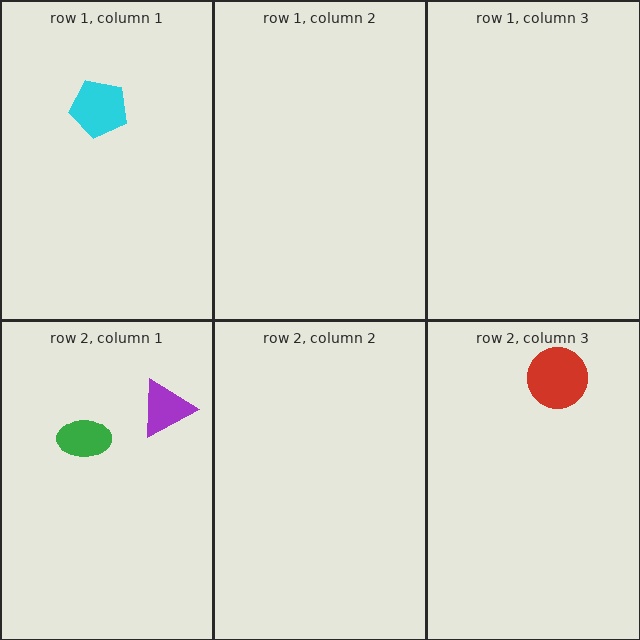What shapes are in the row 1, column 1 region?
The cyan pentagon.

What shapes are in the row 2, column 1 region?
The purple triangle, the green ellipse.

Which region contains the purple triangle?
The row 2, column 1 region.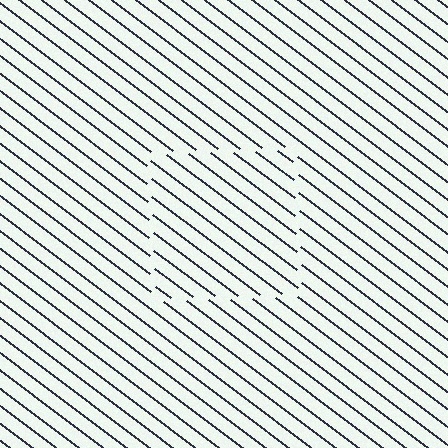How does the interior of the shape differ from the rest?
The interior of the shape contains the same grating, shifted by half a period — the contour is defined by the phase discontinuity where line-ends from the inner and outer gratings abut.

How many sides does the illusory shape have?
4 sides — the line-ends trace a square.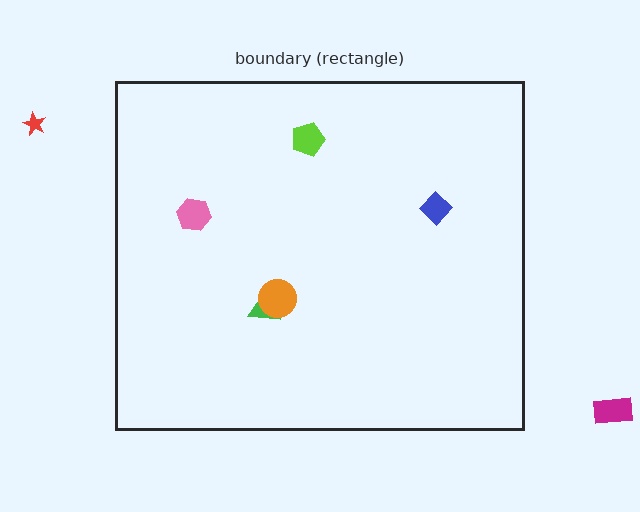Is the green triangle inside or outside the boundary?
Inside.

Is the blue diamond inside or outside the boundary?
Inside.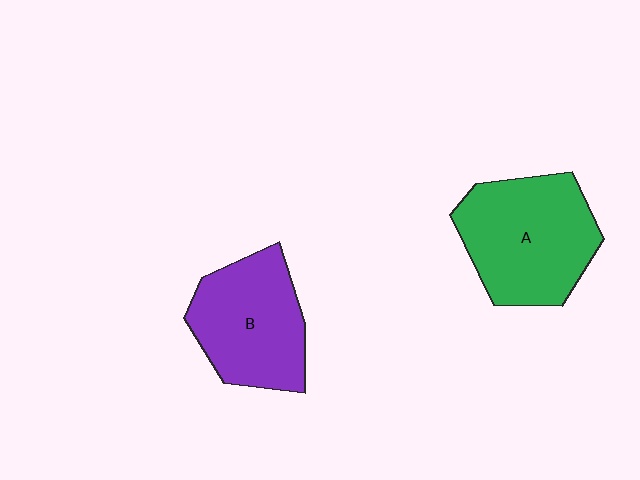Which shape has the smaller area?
Shape B (purple).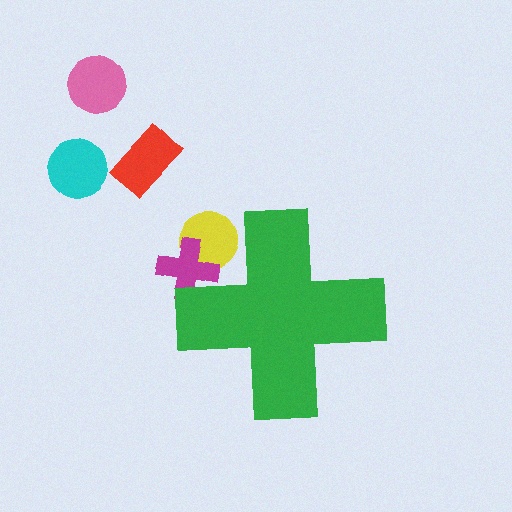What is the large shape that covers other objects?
A green cross.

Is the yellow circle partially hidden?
Yes, the yellow circle is partially hidden behind the green cross.